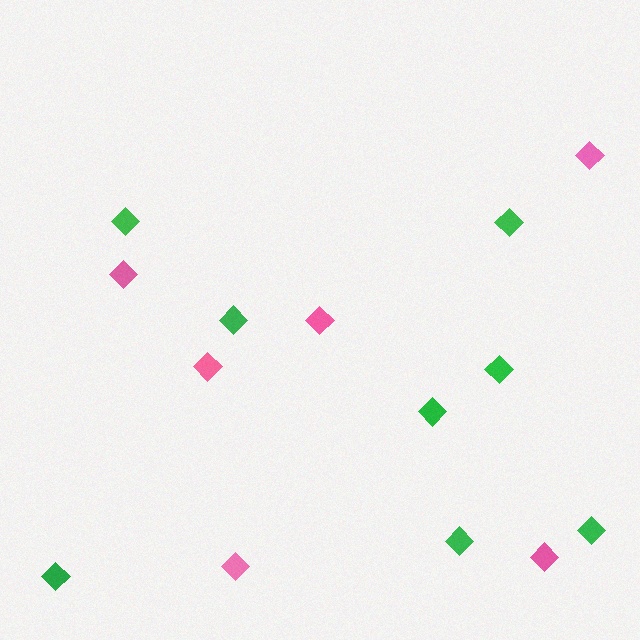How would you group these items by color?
There are 2 groups: one group of green diamonds (8) and one group of pink diamonds (6).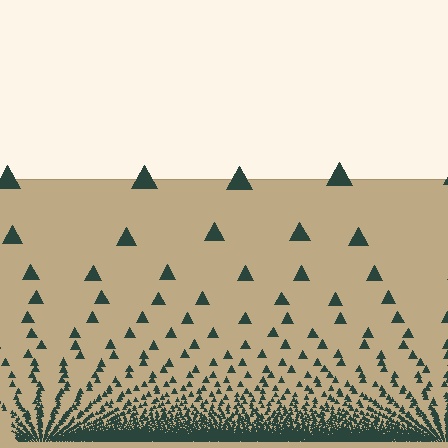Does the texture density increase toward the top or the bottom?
Density increases toward the bottom.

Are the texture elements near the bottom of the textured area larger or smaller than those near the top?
Smaller. The gradient is inverted — elements near the bottom are smaller and denser.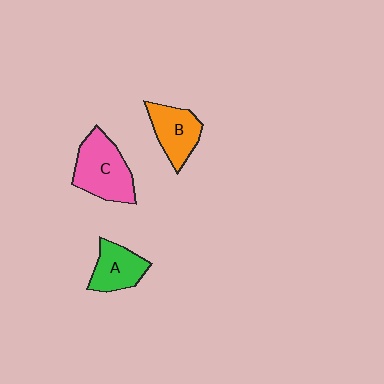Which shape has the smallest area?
Shape A (green).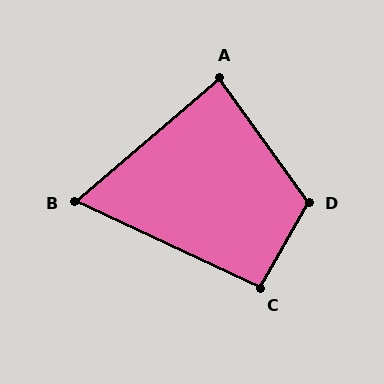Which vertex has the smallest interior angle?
B, at approximately 66 degrees.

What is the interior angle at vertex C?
Approximately 95 degrees (approximately right).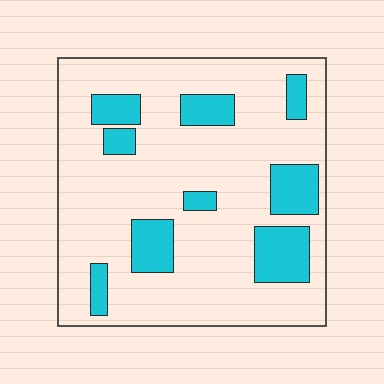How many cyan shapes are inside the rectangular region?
9.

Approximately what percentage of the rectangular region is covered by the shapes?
Approximately 20%.